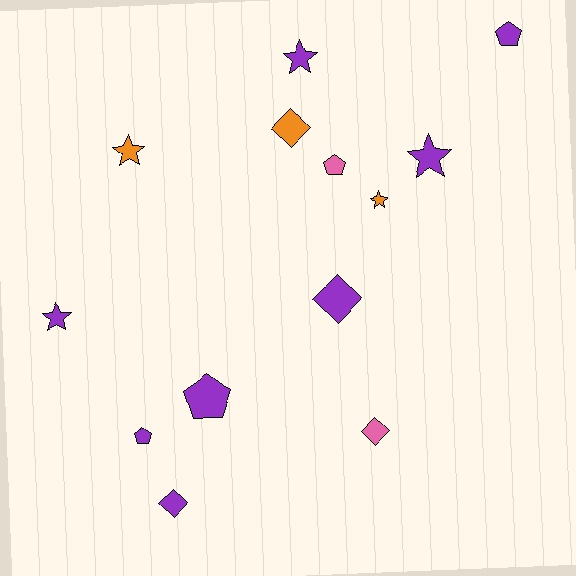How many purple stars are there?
There are 3 purple stars.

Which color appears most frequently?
Purple, with 8 objects.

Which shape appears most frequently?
Star, with 5 objects.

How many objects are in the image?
There are 13 objects.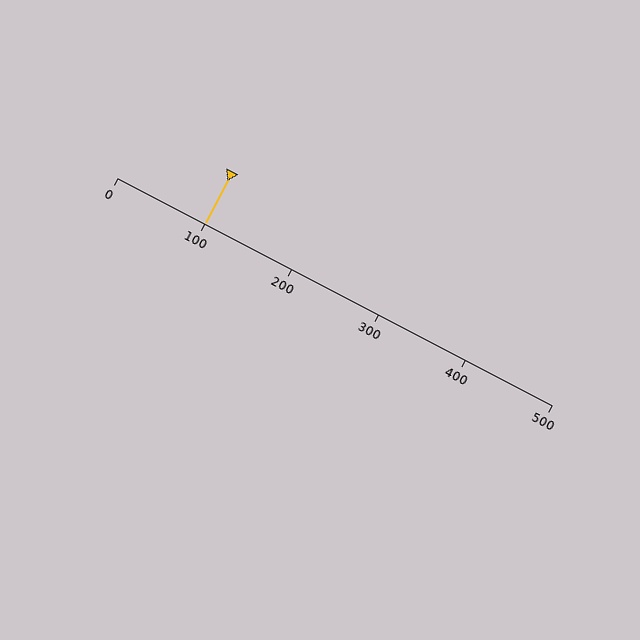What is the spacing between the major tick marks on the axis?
The major ticks are spaced 100 apart.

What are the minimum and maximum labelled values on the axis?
The axis runs from 0 to 500.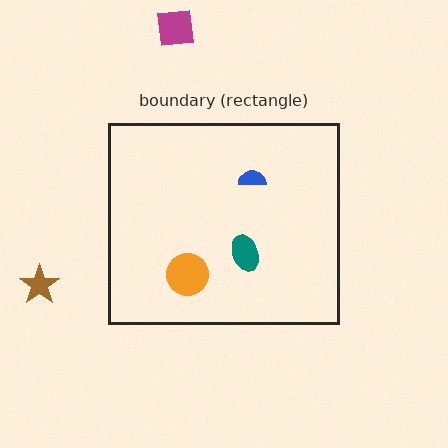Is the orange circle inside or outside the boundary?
Inside.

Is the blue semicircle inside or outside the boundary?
Inside.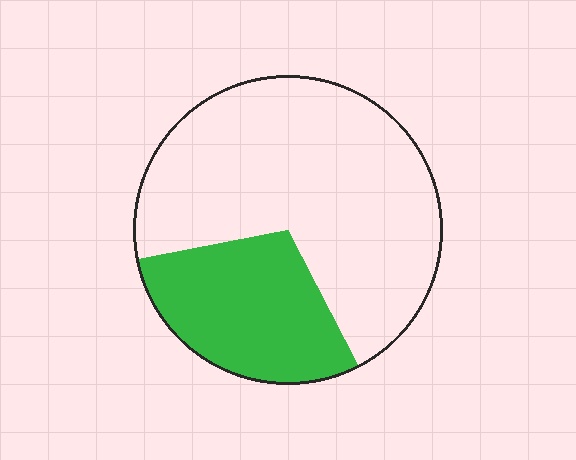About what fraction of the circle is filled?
About one third (1/3).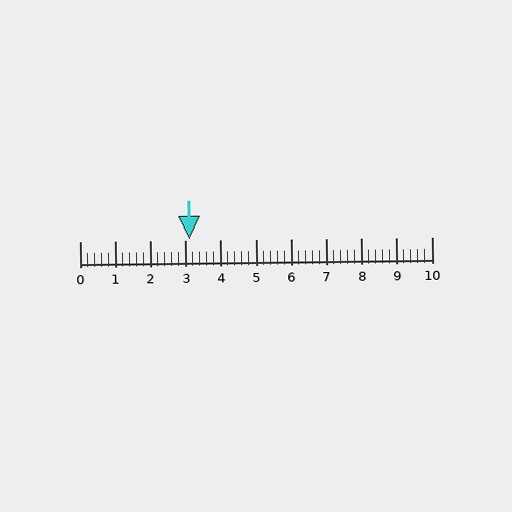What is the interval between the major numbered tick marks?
The major tick marks are spaced 1 units apart.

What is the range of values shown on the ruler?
The ruler shows values from 0 to 10.